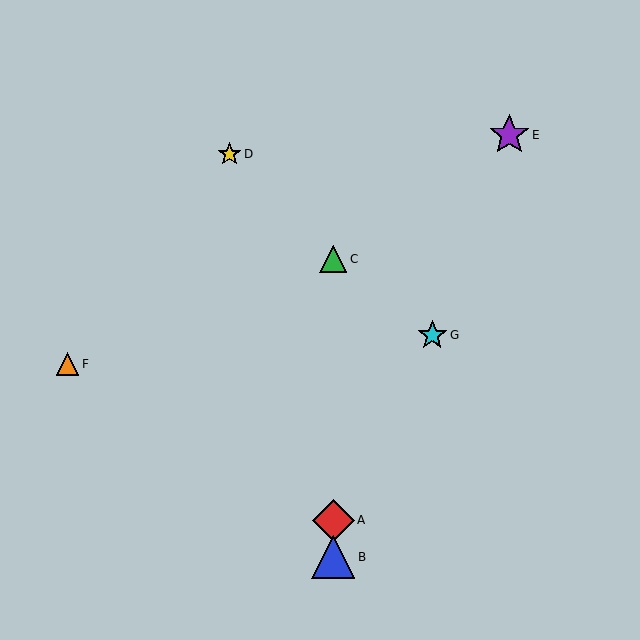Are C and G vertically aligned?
No, C is at x≈333 and G is at x≈432.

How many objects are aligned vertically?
3 objects (A, B, C) are aligned vertically.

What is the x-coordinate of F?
Object F is at x≈68.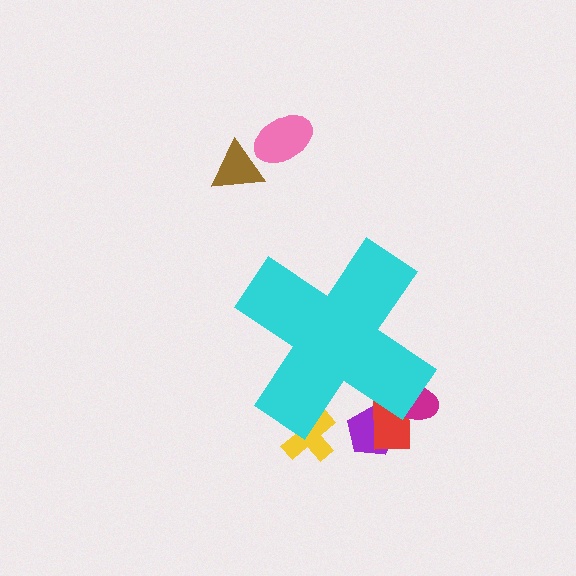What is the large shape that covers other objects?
A cyan cross.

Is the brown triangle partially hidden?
No, the brown triangle is fully visible.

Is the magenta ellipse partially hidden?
Yes, the magenta ellipse is partially hidden behind the cyan cross.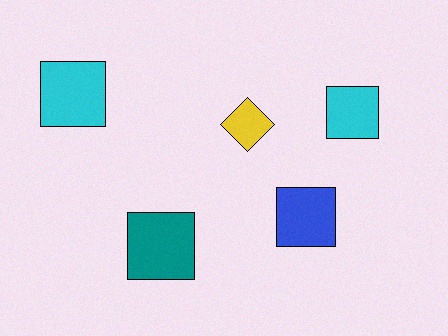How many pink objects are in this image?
There are no pink objects.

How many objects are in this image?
There are 5 objects.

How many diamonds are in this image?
There is 1 diamond.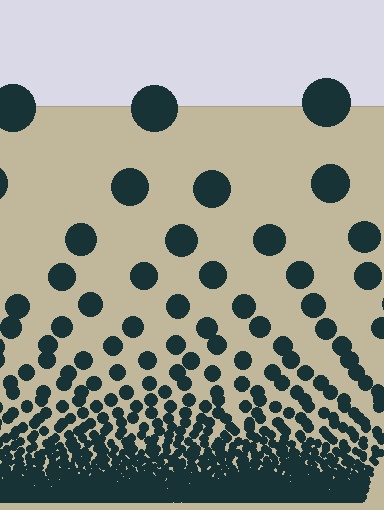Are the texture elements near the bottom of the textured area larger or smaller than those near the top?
Smaller. The gradient is inverted — elements near the bottom are smaller and denser.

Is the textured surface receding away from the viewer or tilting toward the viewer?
The surface appears to tilt toward the viewer. Texture elements get larger and sparser toward the top.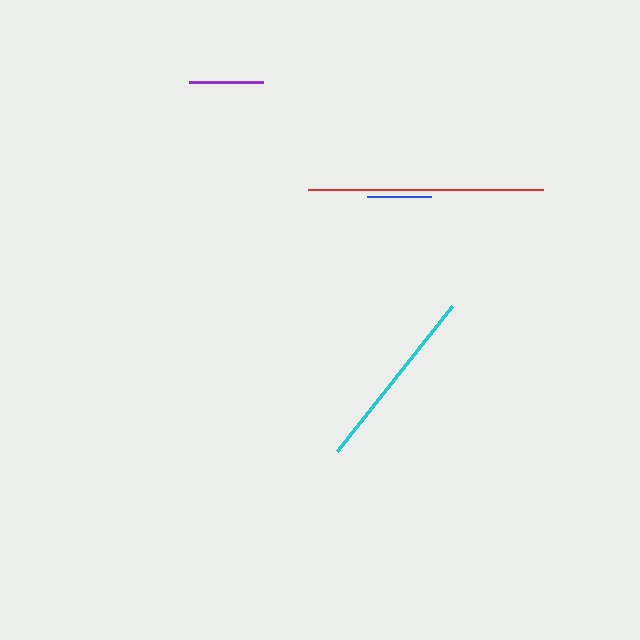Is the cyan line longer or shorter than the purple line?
The cyan line is longer than the purple line.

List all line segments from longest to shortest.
From longest to shortest: red, cyan, purple, blue.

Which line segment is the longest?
The red line is the longest at approximately 235 pixels.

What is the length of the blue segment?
The blue segment is approximately 64 pixels long.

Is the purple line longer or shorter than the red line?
The red line is longer than the purple line.